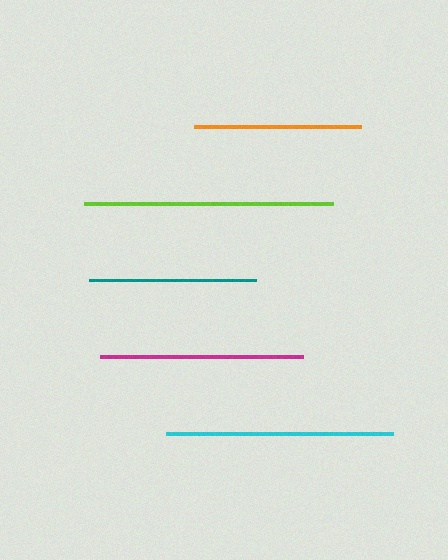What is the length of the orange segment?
The orange segment is approximately 168 pixels long.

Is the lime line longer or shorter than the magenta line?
The lime line is longer than the magenta line.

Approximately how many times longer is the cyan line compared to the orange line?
The cyan line is approximately 1.4 times the length of the orange line.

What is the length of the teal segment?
The teal segment is approximately 167 pixels long.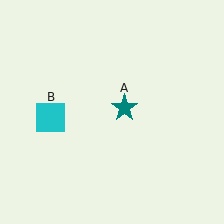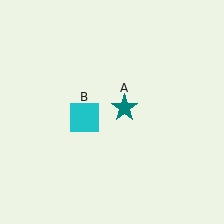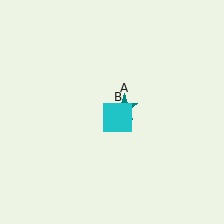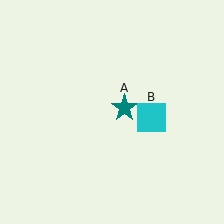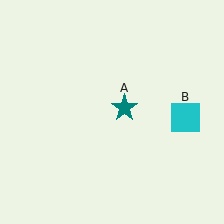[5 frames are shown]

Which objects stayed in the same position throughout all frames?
Teal star (object A) remained stationary.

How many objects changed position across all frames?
1 object changed position: cyan square (object B).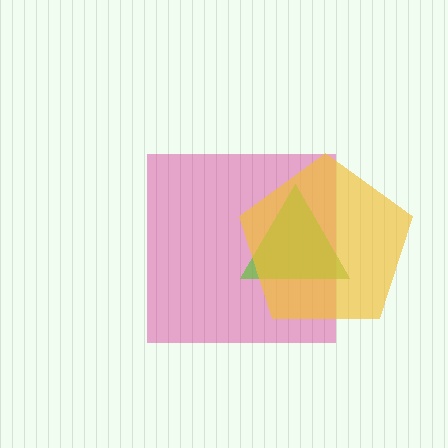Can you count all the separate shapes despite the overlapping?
Yes, there are 3 separate shapes.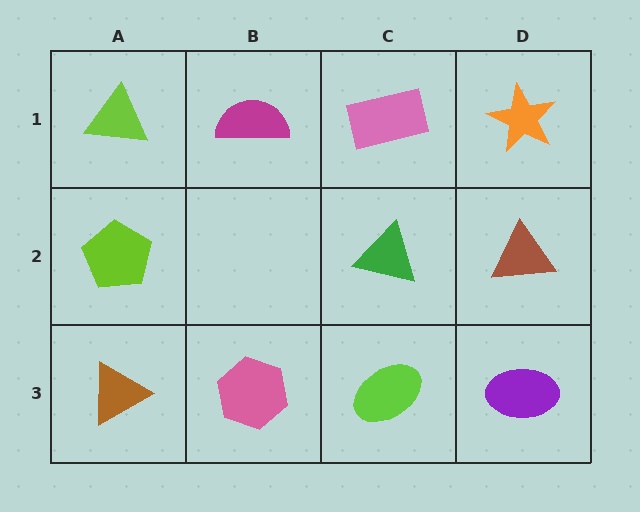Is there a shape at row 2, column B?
No, that cell is empty.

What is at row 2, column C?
A green triangle.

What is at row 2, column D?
A brown triangle.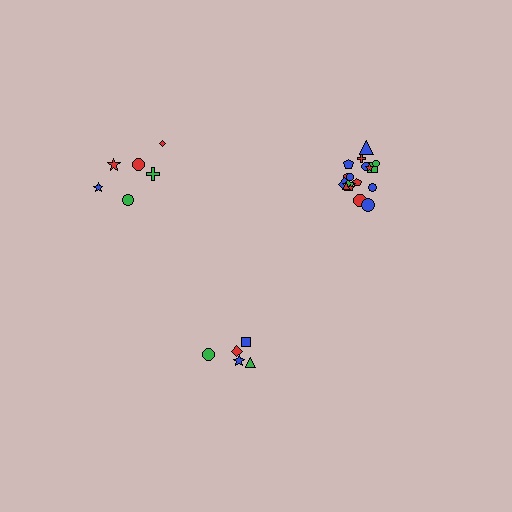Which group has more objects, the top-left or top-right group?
The top-right group.